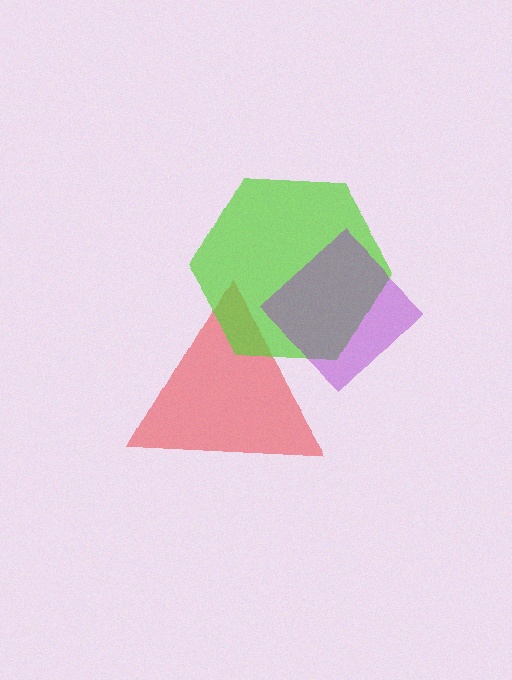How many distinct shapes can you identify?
There are 3 distinct shapes: a red triangle, a lime hexagon, a purple diamond.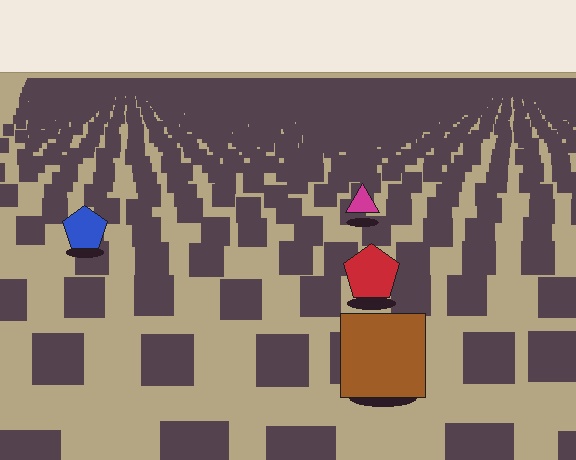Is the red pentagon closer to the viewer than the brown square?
No. The brown square is closer — you can tell from the texture gradient: the ground texture is coarser near it.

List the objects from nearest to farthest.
From nearest to farthest: the brown square, the red pentagon, the blue pentagon, the magenta triangle.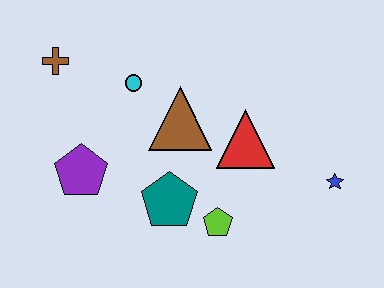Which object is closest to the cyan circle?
The brown triangle is closest to the cyan circle.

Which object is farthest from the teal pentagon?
The brown cross is farthest from the teal pentagon.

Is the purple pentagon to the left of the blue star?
Yes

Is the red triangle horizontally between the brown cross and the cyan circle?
No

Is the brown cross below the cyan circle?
No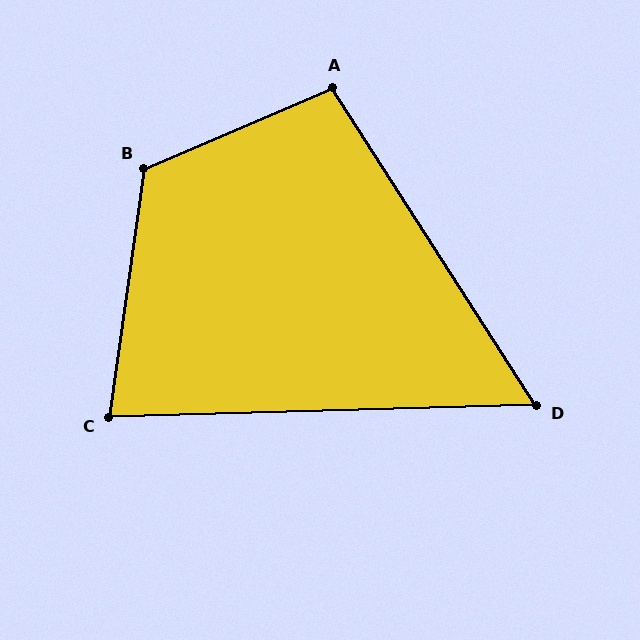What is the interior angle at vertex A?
Approximately 100 degrees (obtuse).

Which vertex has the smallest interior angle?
D, at approximately 59 degrees.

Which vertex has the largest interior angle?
B, at approximately 121 degrees.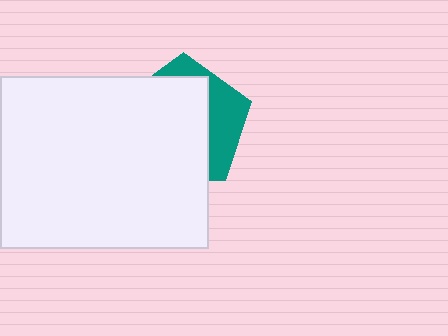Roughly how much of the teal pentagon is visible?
A small part of it is visible (roughly 31%).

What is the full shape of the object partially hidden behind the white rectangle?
The partially hidden object is a teal pentagon.